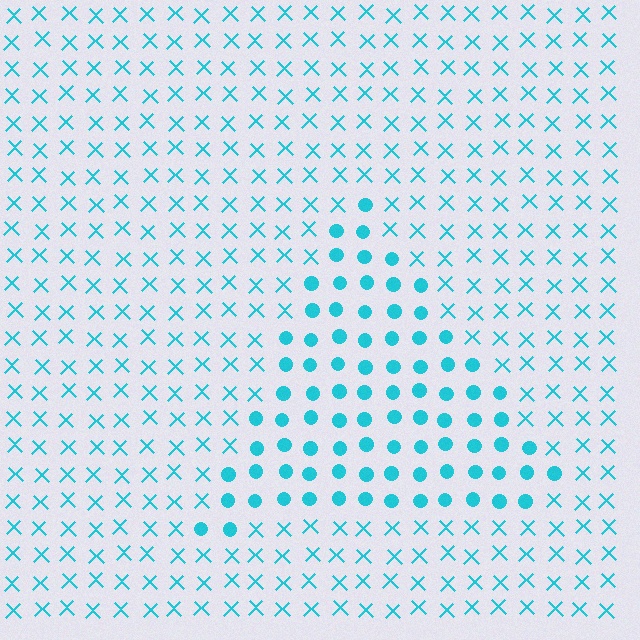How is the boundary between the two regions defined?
The boundary is defined by a change in element shape: circles inside vs. X marks outside. All elements share the same color and spacing.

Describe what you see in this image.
The image is filled with small cyan elements arranged in a uniform grid. A triangle-shaped region contains circles, while the surrounding area contains X marks. The boundary is defined purely by the change in element shape.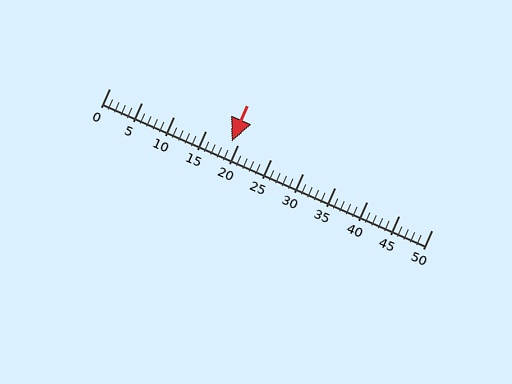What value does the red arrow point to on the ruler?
The red arrow points to approximately 19.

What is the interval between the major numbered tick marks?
The major tick marks are spaced 5 units apart.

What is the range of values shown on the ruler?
The ruler shows values from 0 to 50.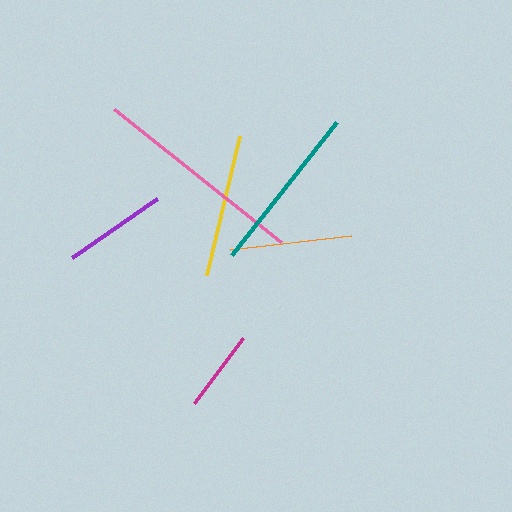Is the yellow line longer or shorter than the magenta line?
The yellow line is longer than the magenta line.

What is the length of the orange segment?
The orange segment is approximately 121 pixels long.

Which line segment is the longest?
The pink line is the longest at approximately 214 pixels.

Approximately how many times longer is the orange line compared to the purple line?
The orange line is approximately 1.2 times the length of the purple line.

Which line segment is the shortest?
The magenta line is the shortest at approximately 82 pixels.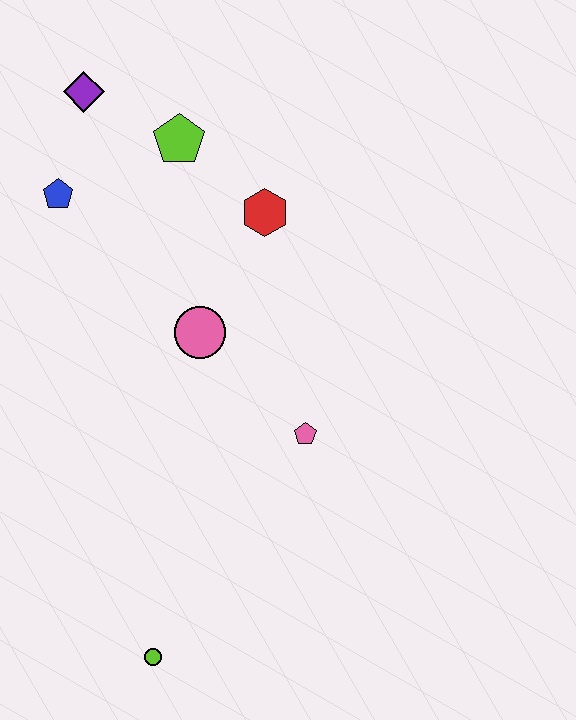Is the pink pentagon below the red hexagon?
Yes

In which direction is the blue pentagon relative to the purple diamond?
The blue pentagon is below the purple diamond.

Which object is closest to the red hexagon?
The lime pentagon is closest to the red hexagon.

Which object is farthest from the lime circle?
The purple diamond is farthest from the lime circle.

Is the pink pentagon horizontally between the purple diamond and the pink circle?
No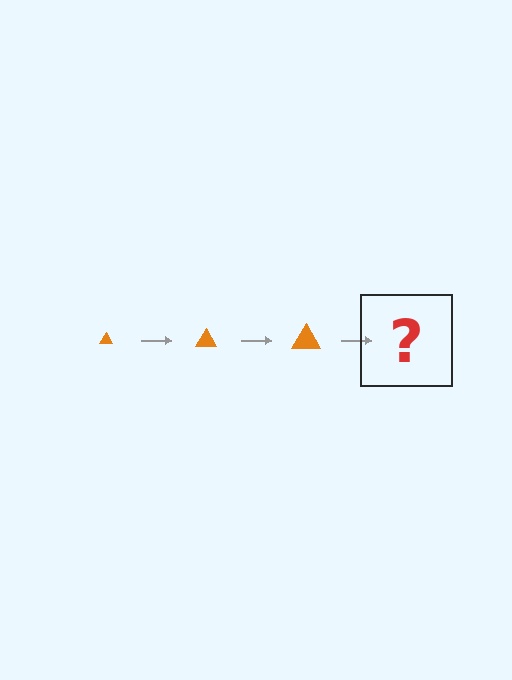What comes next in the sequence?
The next element should be an orange triangle, larger than the previous one.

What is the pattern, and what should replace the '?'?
The pattern is that the triangle gets progressively larger each step. The '?' should be an orange triangle, larger than the previous one.